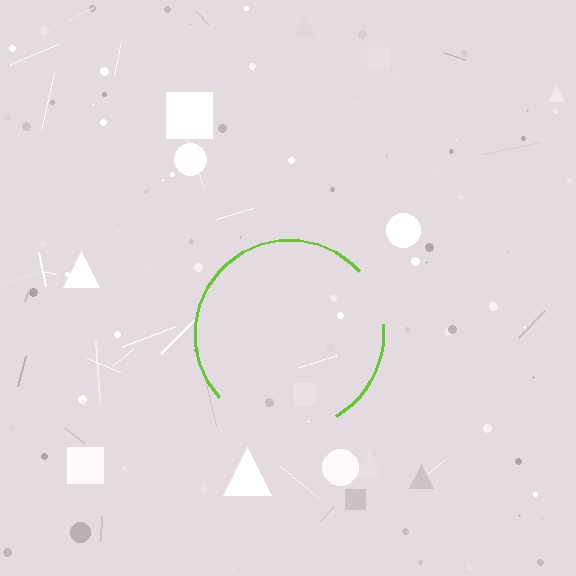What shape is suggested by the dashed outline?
The dashed outline suggests a circle.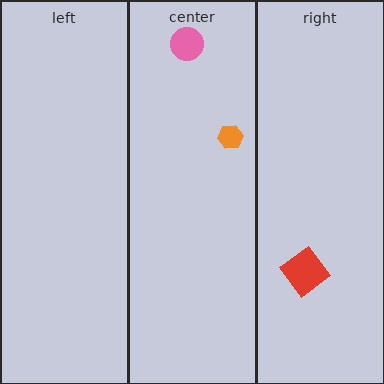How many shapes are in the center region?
2.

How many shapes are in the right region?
1.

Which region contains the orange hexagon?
The center region.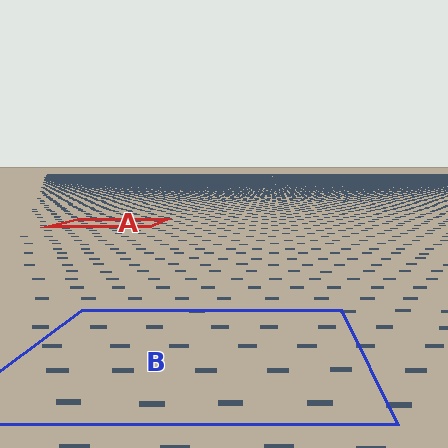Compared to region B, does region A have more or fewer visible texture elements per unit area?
Region A has more texture elements per unit area — they are packed more densely because it is farther away.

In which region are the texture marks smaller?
The texture marks are smaller in region A, because it is farther away.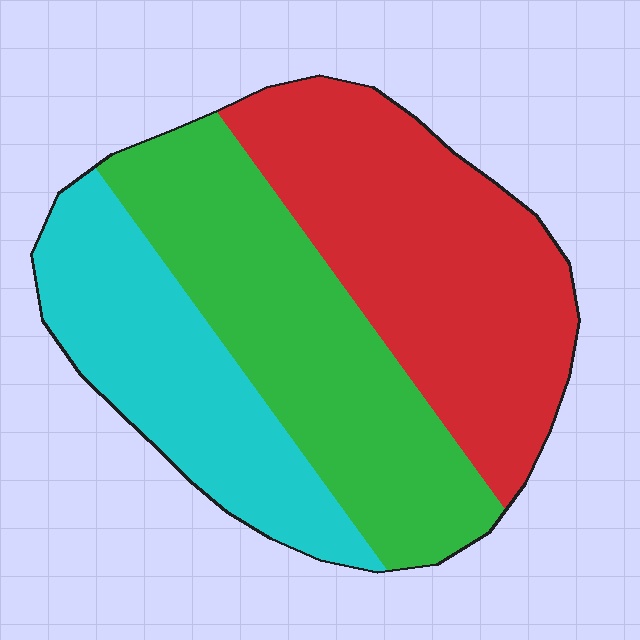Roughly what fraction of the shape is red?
Red covers 39% of the shape.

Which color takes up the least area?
Cyan, at roughly 25%.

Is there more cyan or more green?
Green.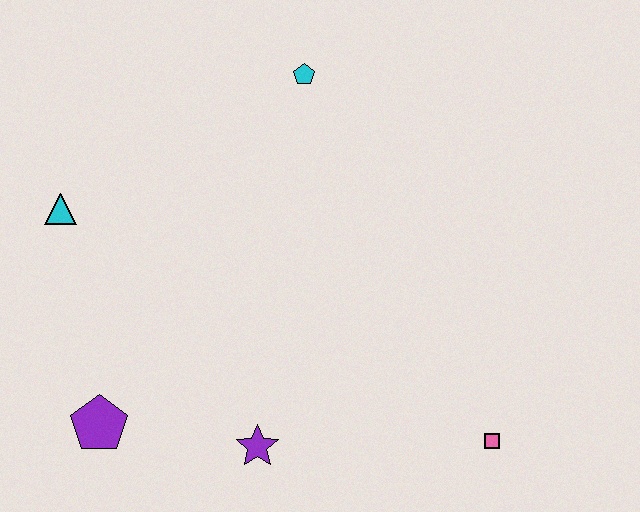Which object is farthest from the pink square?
The cyan triangle is farthest from the pink square.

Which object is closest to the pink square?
The purple star is closest to the pink square.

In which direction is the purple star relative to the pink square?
The purple star is to the left of the pink square.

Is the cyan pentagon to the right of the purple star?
Yes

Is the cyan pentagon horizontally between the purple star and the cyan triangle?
No